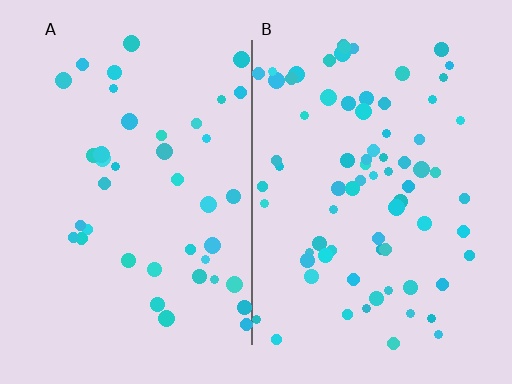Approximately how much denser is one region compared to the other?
Approximately 1.8× — region B over region A.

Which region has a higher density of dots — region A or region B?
B (the right).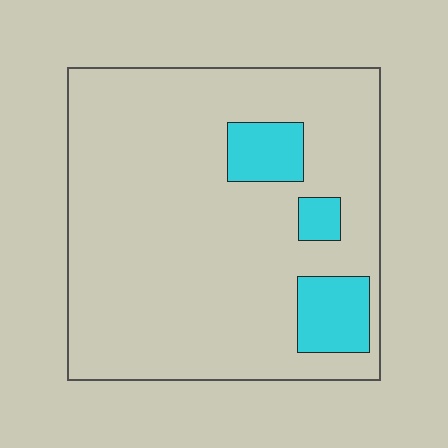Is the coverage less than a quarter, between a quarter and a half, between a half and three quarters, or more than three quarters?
Less than a quarter.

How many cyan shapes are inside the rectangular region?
3.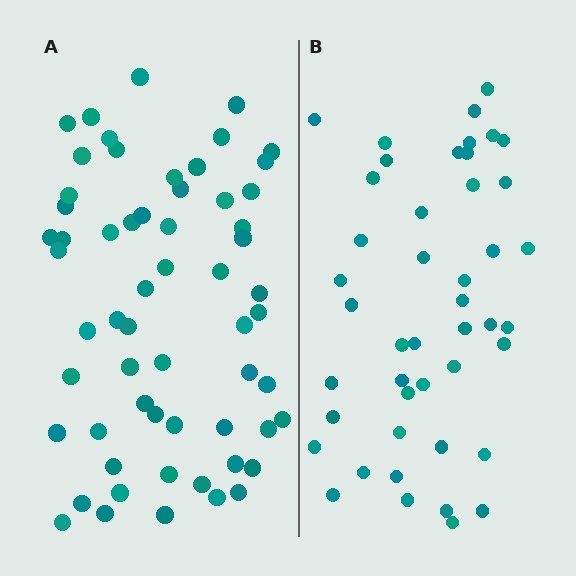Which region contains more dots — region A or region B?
Region A (the left region) has more dots.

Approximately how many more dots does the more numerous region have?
Region A has approximately 15 more dots than region B.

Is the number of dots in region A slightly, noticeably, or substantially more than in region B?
Region A has noticeably more, but not dramatically so. The ratio is roughly 1.3 to 1.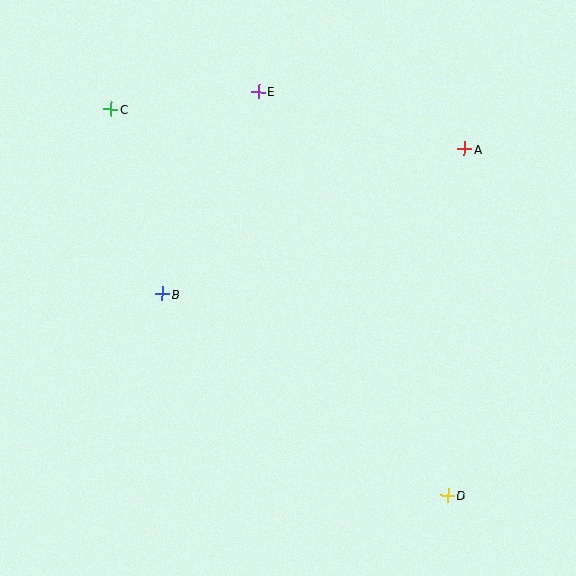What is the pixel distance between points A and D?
The distance between A and D is 347 pixels.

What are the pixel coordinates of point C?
Point C is at (111, 109).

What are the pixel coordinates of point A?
Point A is at (465, 149).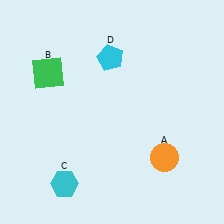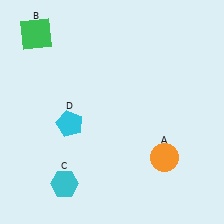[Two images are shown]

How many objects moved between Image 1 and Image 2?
2 objects moved between the two images.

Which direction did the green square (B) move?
The green square (B) moved up.